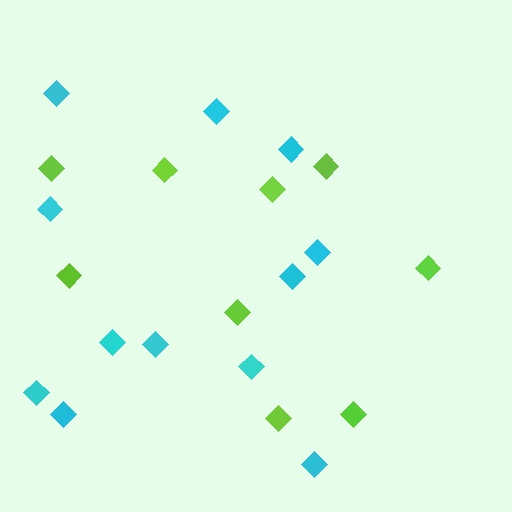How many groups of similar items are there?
There are 2 groups: one group of lime diamonds (9) and one group of cyan diamonds (12).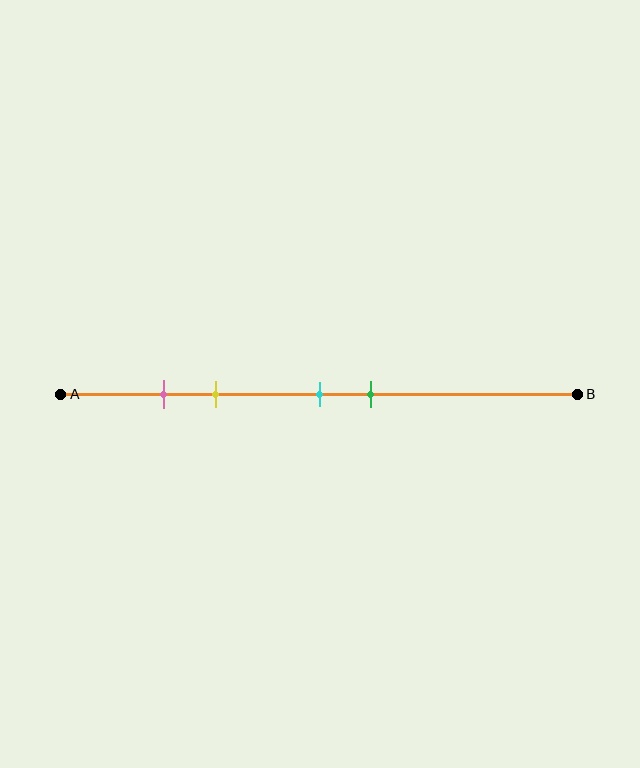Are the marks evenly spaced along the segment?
No, the marks are not evenly spaced.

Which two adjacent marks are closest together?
The pink and yellow marks are the closest adjacent pair.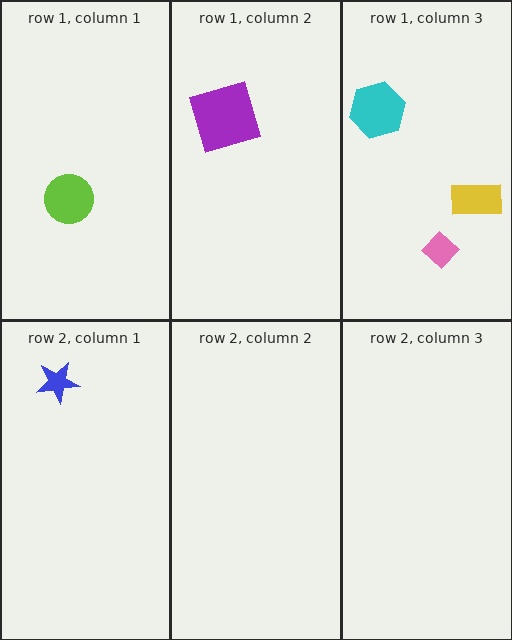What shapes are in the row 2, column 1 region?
The blue star.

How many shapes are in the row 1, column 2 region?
1.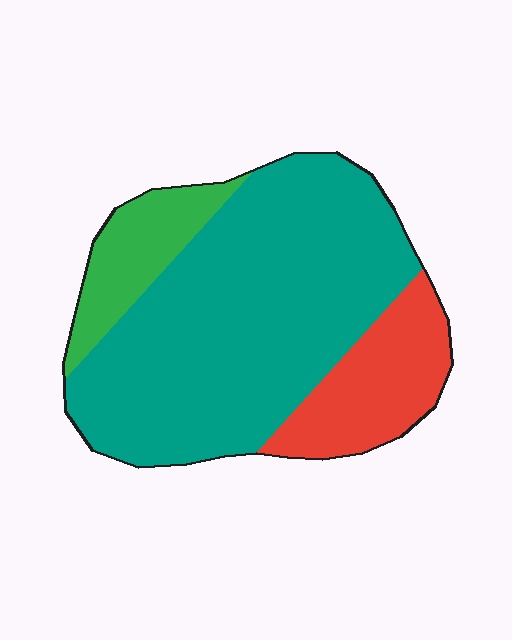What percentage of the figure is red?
Red covers around 20% of the figure.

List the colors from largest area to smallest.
From largest to smallest: teal, red, green.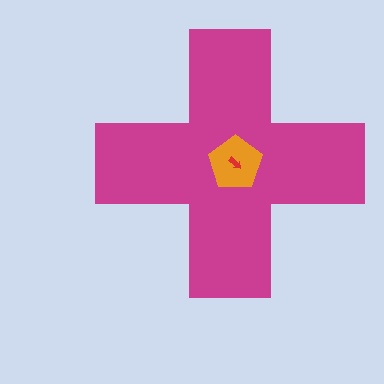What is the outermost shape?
The magenta cross.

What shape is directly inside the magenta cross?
The orange pentagon.